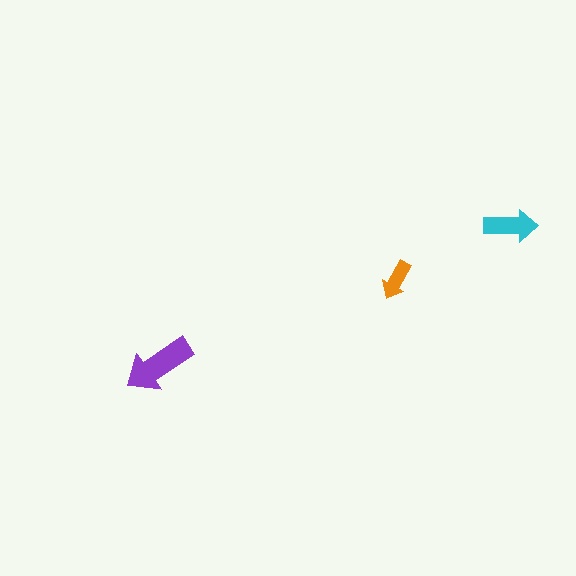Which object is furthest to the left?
The purple arrow is leftmost.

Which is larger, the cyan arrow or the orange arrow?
The cyan one.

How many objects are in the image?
There are 3 objects in the image.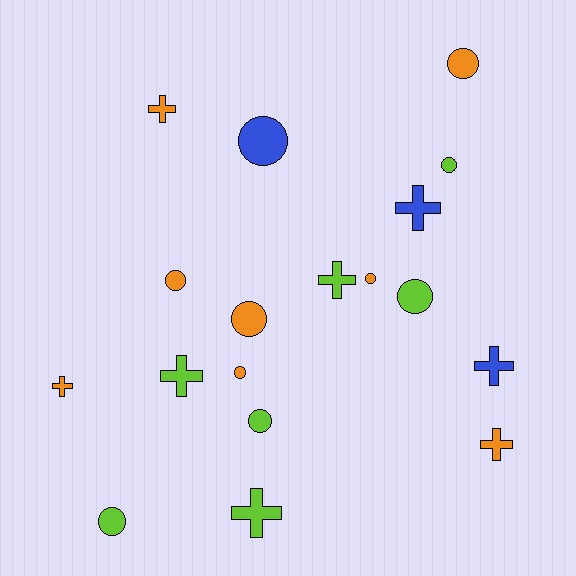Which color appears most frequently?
Orange, with 8 objects.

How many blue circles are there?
There is 1 blue circle.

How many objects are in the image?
There are 18 objects.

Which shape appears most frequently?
Circle, with 10 objects.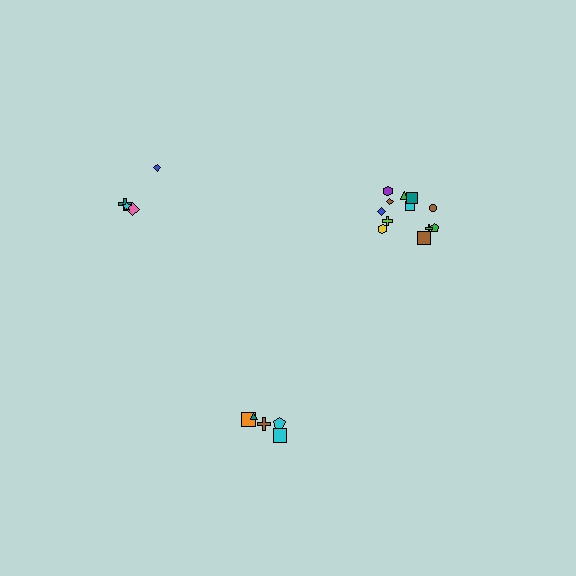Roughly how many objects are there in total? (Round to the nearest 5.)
Roughly 20 objects in total.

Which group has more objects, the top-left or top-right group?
The top-right group.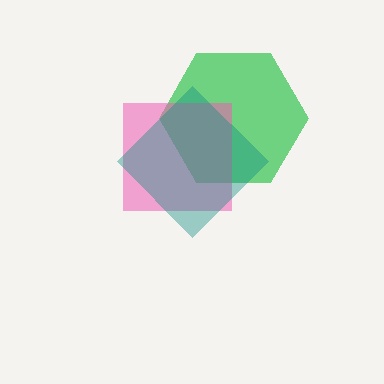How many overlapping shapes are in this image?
There are 3 overlapping shapes in the image.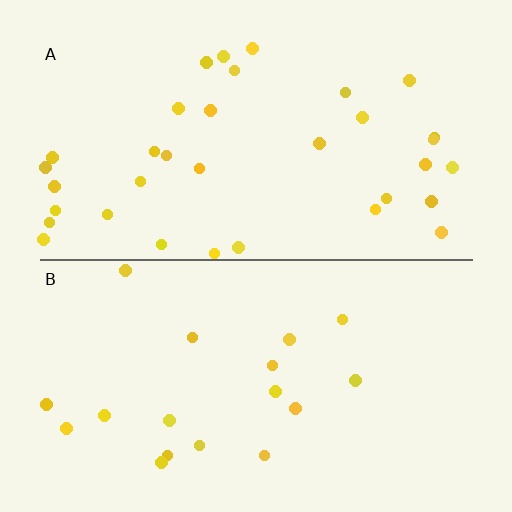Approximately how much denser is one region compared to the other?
Approximately 1.9× — region A over region B.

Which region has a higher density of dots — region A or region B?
A (the top).